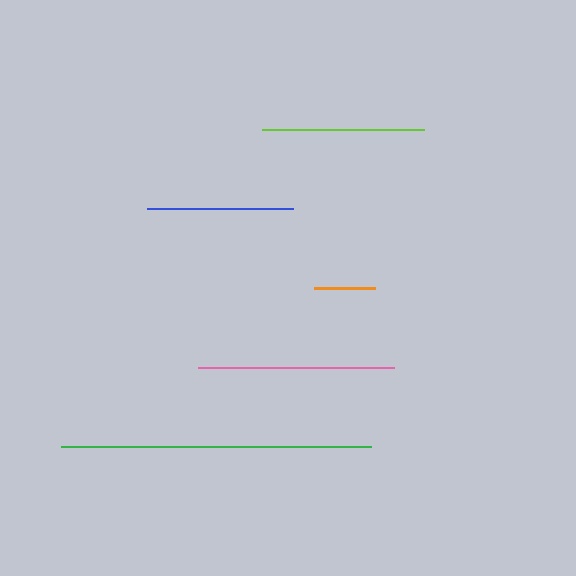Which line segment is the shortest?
The orange line is the shortest at approximately 61 pixels.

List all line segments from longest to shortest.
From longest to shortest: green, pink, lime, blue, orange.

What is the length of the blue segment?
The blue segment is approximately 145 pixels long.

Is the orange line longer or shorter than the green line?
The green line is longer than the orange line.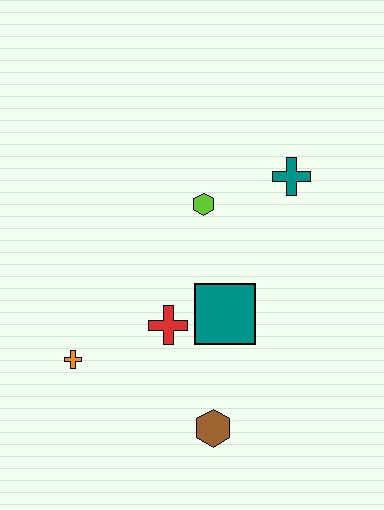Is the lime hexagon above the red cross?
Yes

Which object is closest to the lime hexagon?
The teal cross is closest to the lime hexagon.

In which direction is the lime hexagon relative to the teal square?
The lime hexagon is above the teal square.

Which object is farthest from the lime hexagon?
The brown hexagon is farthest from the lime hexagon.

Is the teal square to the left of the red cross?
No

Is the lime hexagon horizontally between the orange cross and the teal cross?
Yes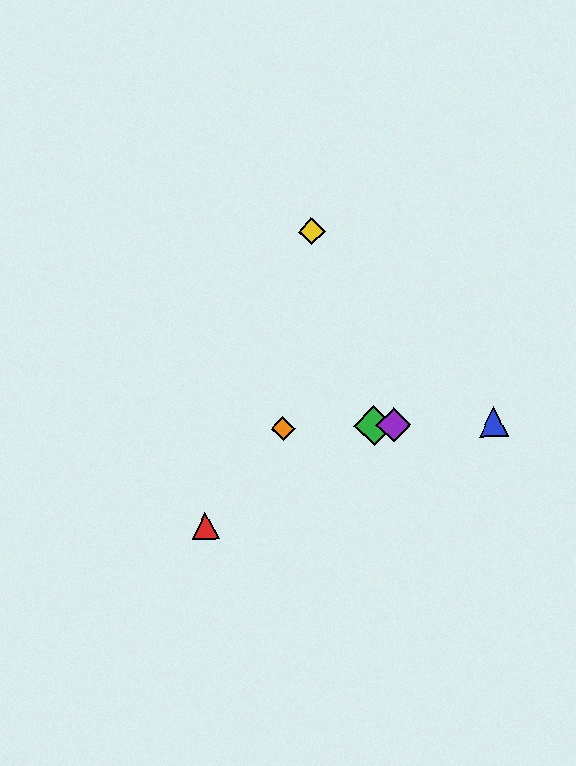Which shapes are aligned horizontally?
The blue triangle, the green diamond, the purple diamond, the orange diamond are aligned horizontally.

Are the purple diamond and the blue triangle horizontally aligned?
Yes, both are at y≈425.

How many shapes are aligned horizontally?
4 shapes (the blue triangle, the green diamond, the purple diamond, the orange diamond) are aligned horizontally.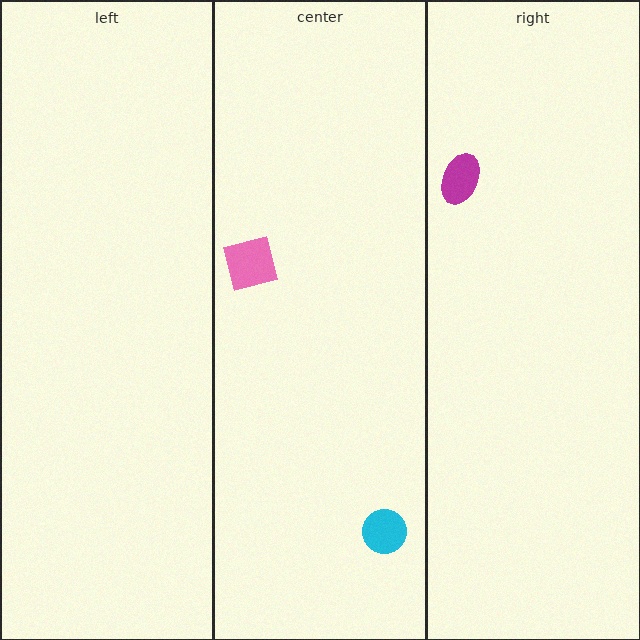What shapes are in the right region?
The magenta ellipse.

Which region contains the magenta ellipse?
The right region.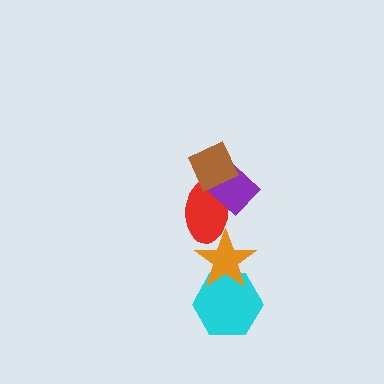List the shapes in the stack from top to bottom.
From top to bottom: the brown diamond, the purple diamond, the red ellipse, the orange star, the cyan hexagon.